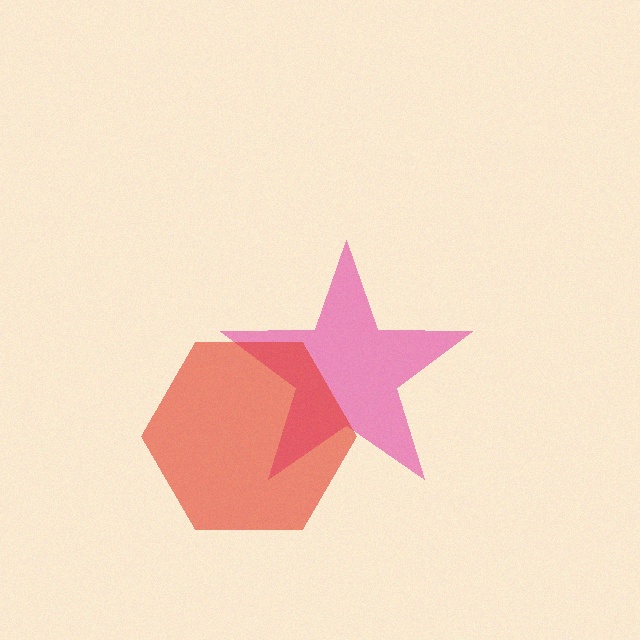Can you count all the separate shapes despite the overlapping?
Yes, there are 2 separate shapes.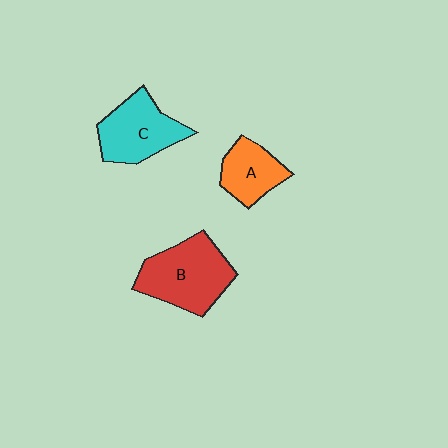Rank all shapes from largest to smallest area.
From largest to smallest: B (red), C (cyan), A (orange).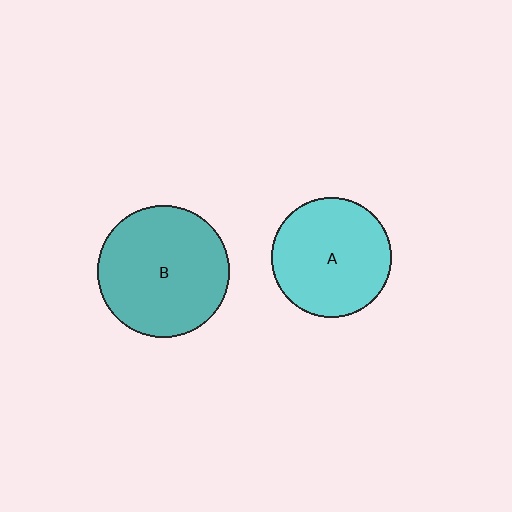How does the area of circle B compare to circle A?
Approximately 1.2 times.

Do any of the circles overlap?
No, none of the circles overlap.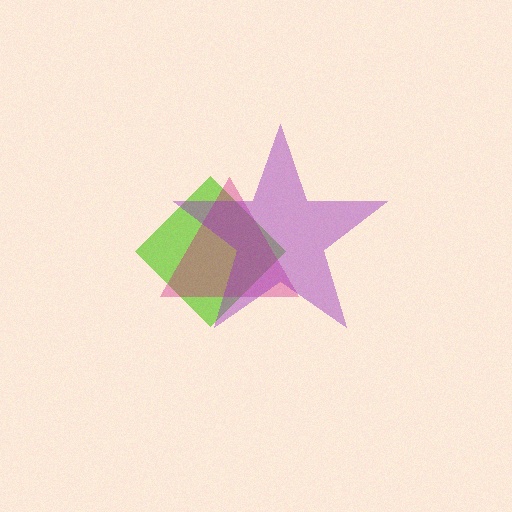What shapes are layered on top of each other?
The layered shapes are: a lime diamond, a magenta triangle, a purple star.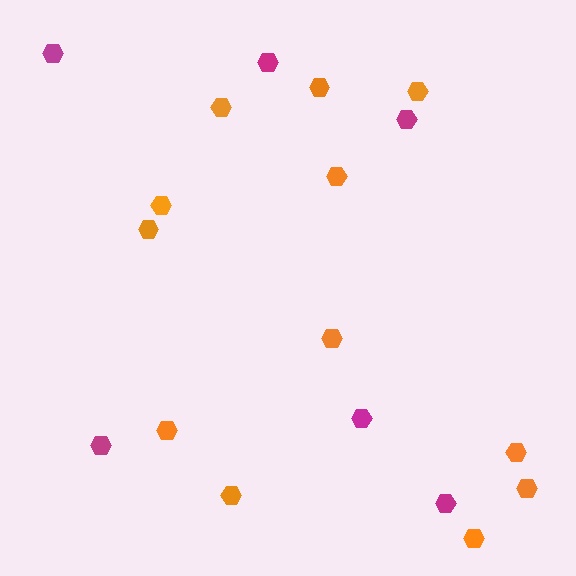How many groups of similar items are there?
There are 2 groups: one group of magenta hexagons (6) and one group of orange hexagons (12).